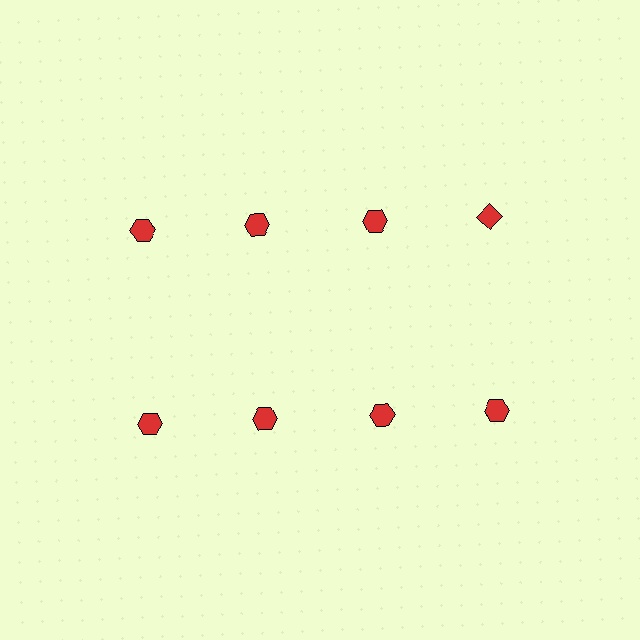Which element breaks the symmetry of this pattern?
The red diamond in the top row, second from right column breaks the symmetry. All other shapes are red hexagons.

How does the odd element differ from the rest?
It has a different shape: diamond instead of hexagon.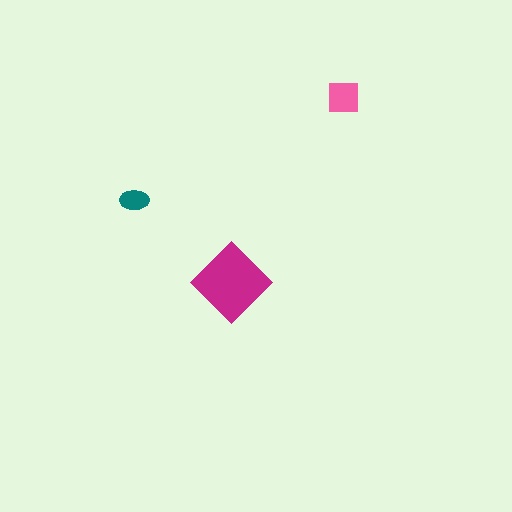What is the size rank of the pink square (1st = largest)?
2nd.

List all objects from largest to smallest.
The magenta diamond, the pink square, the teal ellipse.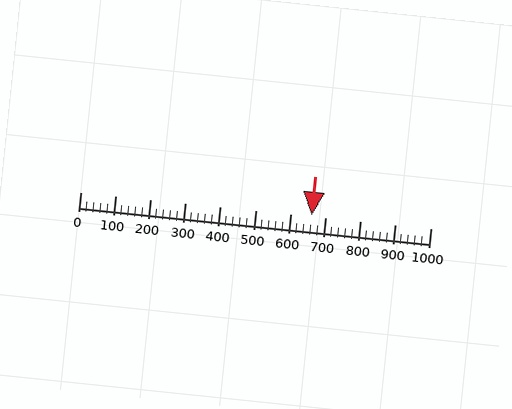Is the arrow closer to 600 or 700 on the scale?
The arrow is closer to 700.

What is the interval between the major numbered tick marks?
The major tick marks are spaced 100 units apart.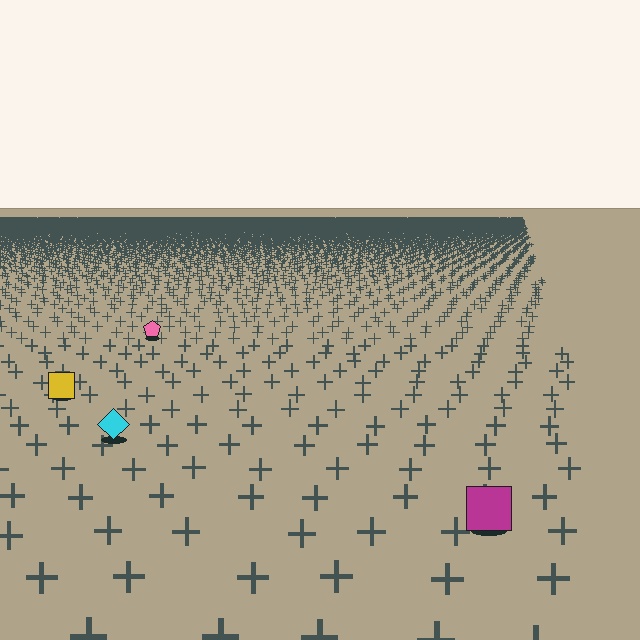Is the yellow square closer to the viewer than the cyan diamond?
No. The cyan diamond is closer — you can tell from the texture gradient: the ground texture is coarser near it.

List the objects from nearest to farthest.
From nearest to farthest: the magenta square, the cyan diamond, the yellow square, the pink pentagon.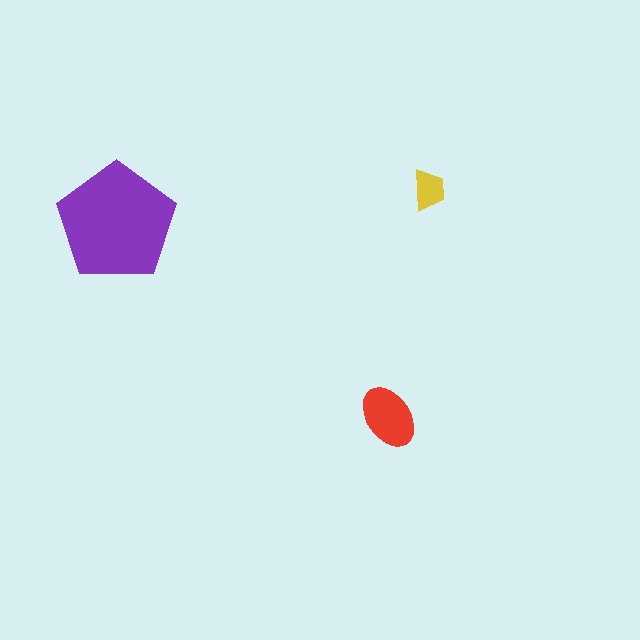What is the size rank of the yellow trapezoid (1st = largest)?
3rd.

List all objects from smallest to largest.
The yellow trapezoid, the red ellipse, the purple pentagon.